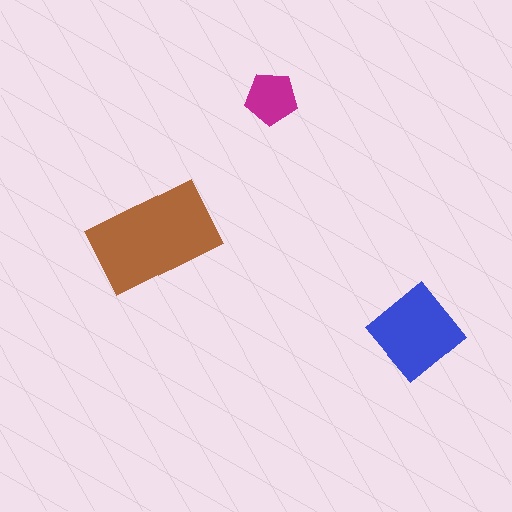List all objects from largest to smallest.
The brown rectangle, the blue diamond, the magenta pentagon.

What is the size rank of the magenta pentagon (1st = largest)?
3rd.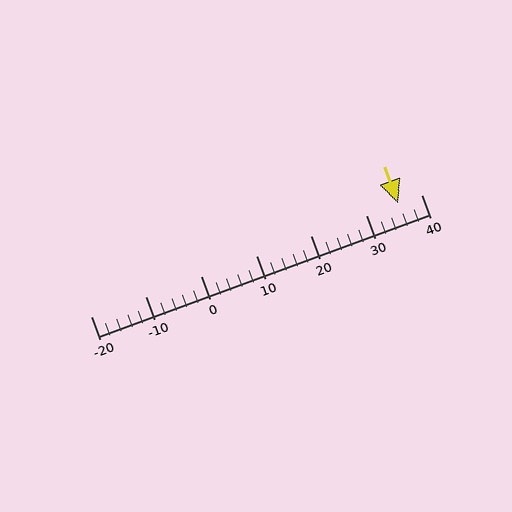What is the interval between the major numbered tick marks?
The major tick marks are spaced 10 units apart.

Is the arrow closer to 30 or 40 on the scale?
The arrow is closer to 40.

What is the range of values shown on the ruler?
The ruler shows values from -20 to 40.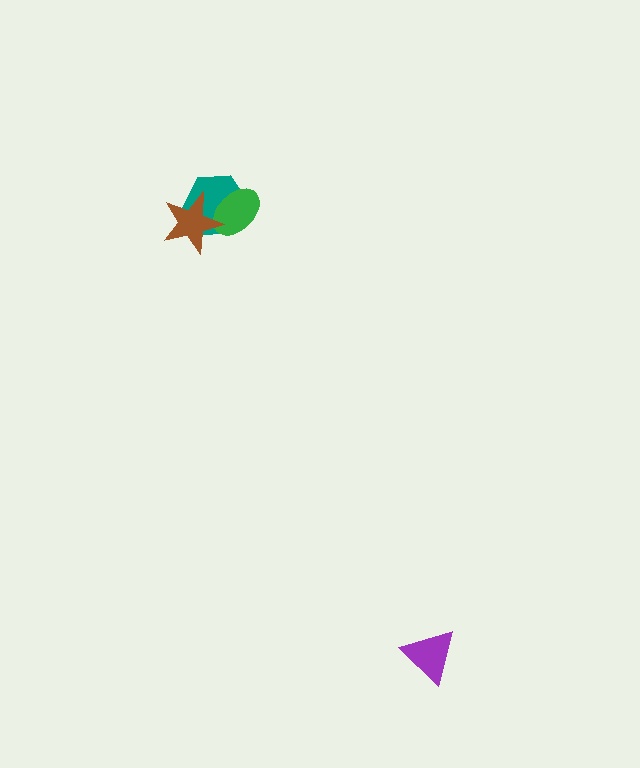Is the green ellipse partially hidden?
Yes, it is partially covered by another shape.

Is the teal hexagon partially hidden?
Yes, it is partially covered by another shape.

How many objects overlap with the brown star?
2 objects overlap with the brown star.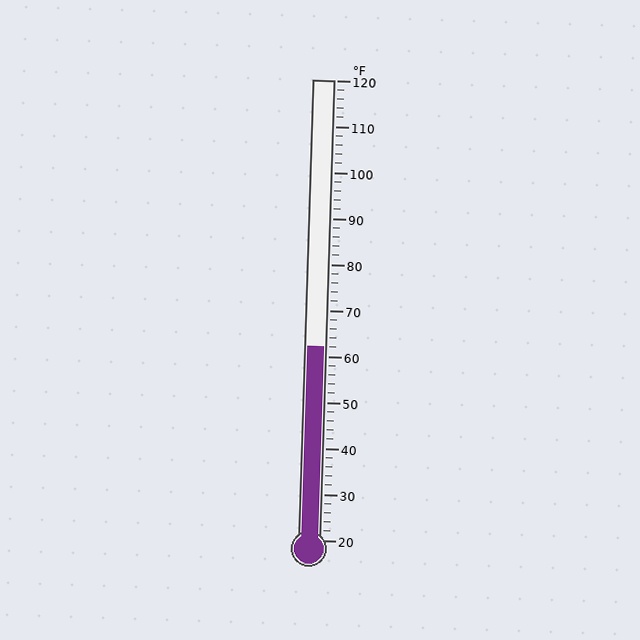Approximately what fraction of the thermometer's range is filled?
The thermometer is filled to approximately 40% of its range.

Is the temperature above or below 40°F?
The temperature is above 40°F.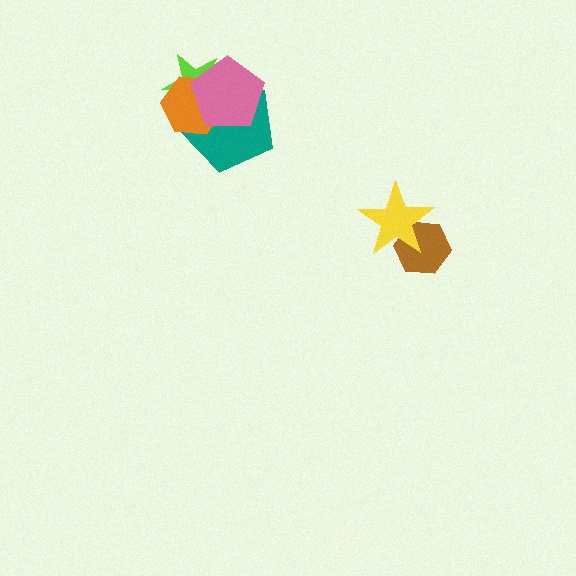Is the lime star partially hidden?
Yes, it is partially covered by another shape.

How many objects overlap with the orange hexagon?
3 objects overlap with the orange hexagon.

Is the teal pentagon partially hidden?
Yes, it is partially covered by another shape.